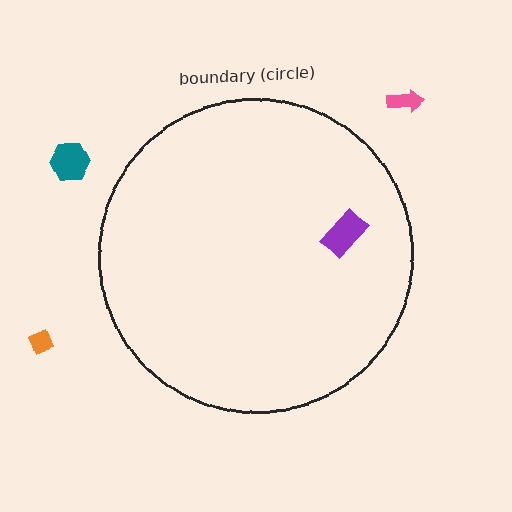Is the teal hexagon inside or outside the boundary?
Outside.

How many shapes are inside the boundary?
1 inside, 3 outside.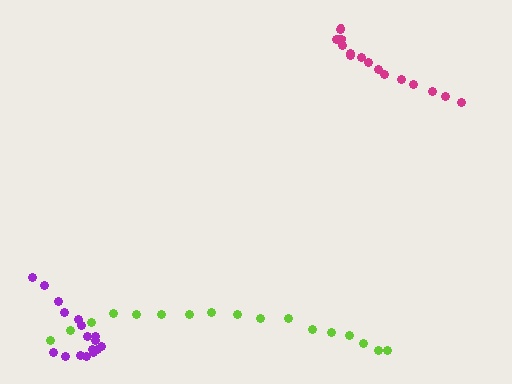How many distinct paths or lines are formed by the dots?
There are 3 distinct paths.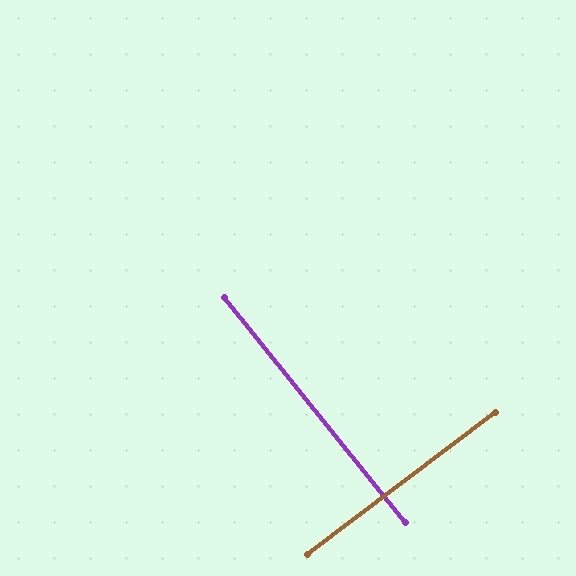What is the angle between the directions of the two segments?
Approximately 88 degrees.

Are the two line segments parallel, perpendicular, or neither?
Perpendicular — they meet at approximately 88°.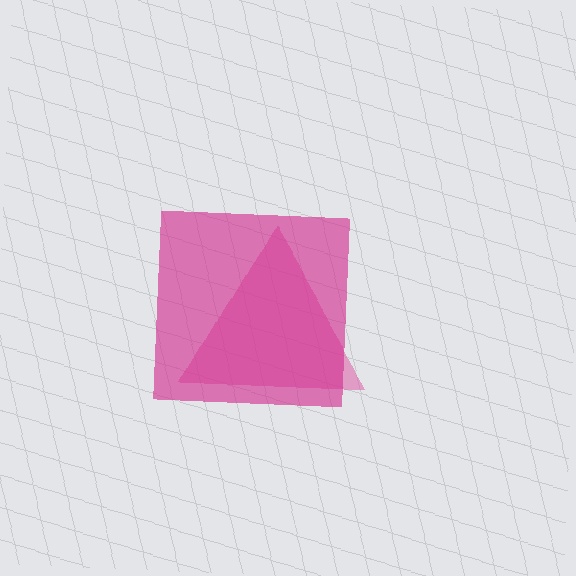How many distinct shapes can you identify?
There are 2 distinct shapes: a pink triangle, a magenta square.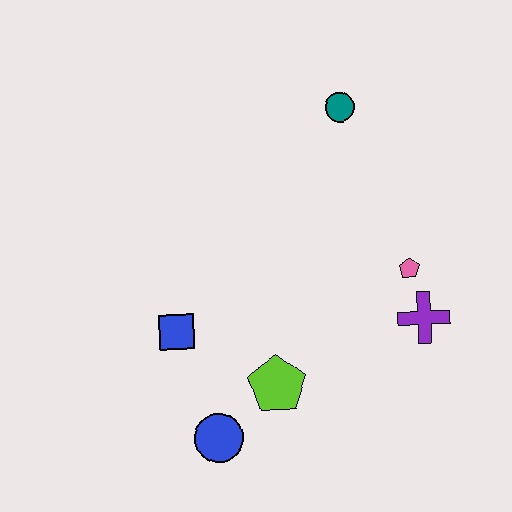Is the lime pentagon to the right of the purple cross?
No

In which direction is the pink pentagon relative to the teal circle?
The pink pentagon is below the teal circle.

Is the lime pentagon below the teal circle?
Yes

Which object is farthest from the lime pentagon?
The teal circle is farthest from the lime pentagon.